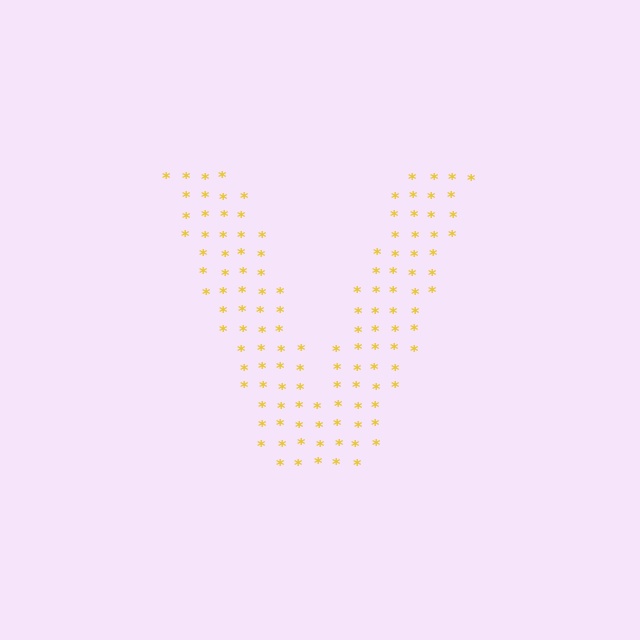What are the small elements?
The small elements are asterisks.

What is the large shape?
The large shape is the letter V.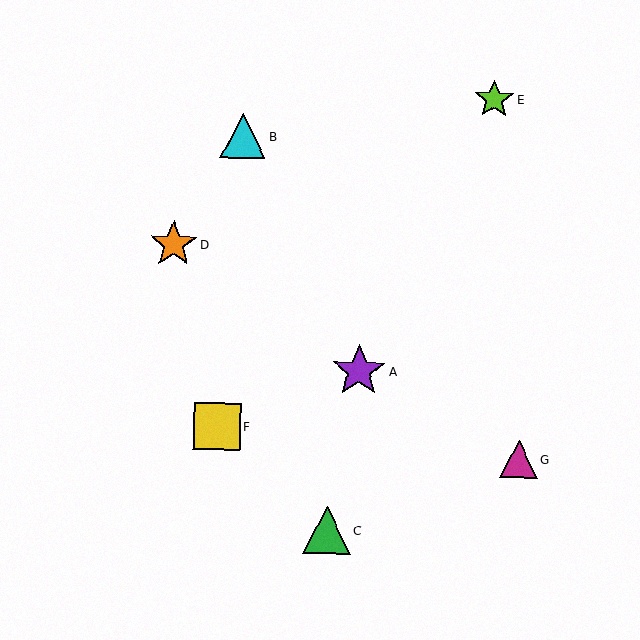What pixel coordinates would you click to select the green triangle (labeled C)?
Click at (327, 530) to select the green triangle C.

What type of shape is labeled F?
Shape F is a yellow square.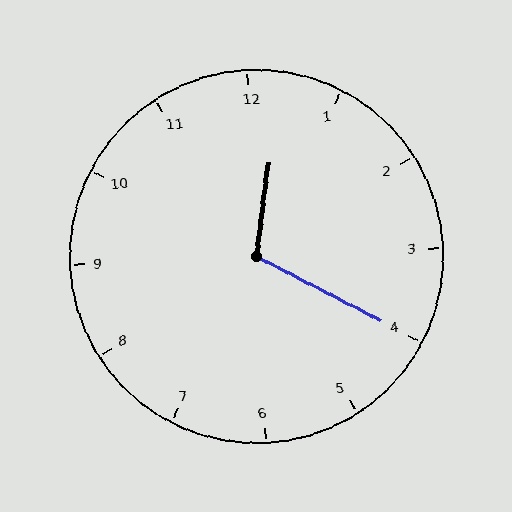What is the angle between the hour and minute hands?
Approximately 110 degrees.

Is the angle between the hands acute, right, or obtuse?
It is obtuse.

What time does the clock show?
12:20.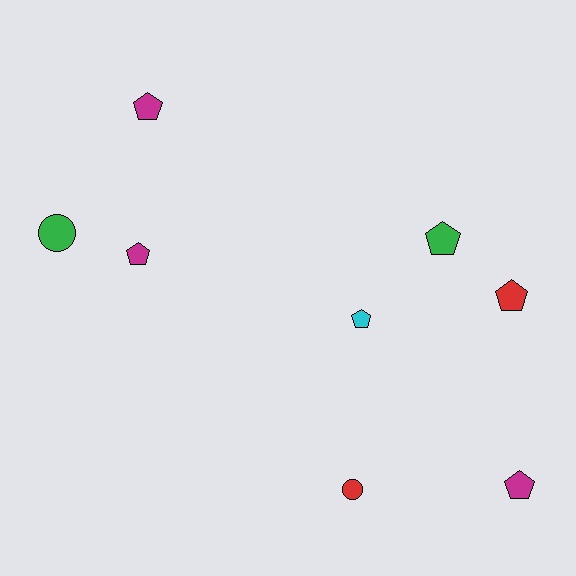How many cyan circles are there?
There are no cyan circles.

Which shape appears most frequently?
Pentagon, with 6 objects.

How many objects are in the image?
There are 8 objects.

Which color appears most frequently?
Magenta, with 3 objects.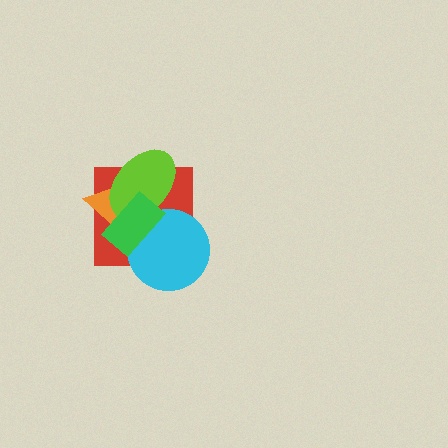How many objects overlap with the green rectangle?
4 objects overlap with the green rectangle.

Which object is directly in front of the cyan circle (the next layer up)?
The lime ellipse is directly in front of the cyan circle.